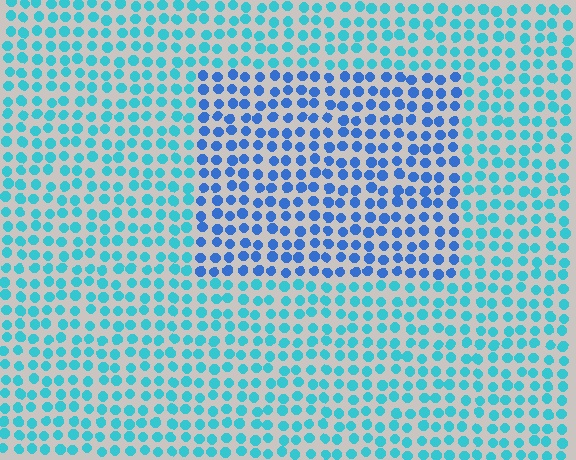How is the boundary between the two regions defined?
The boundary is defined purely by a slight shift in hue (about 34 degrees). Spacing, size, and orientation are identical on both sides.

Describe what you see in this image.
The image is filled with small cyan elements in a uniform arrangement. A rectangle-shaped region is visible where the elements are tinted to a slightly different hue, forming a subtle color boundary.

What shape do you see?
I see a rectangle.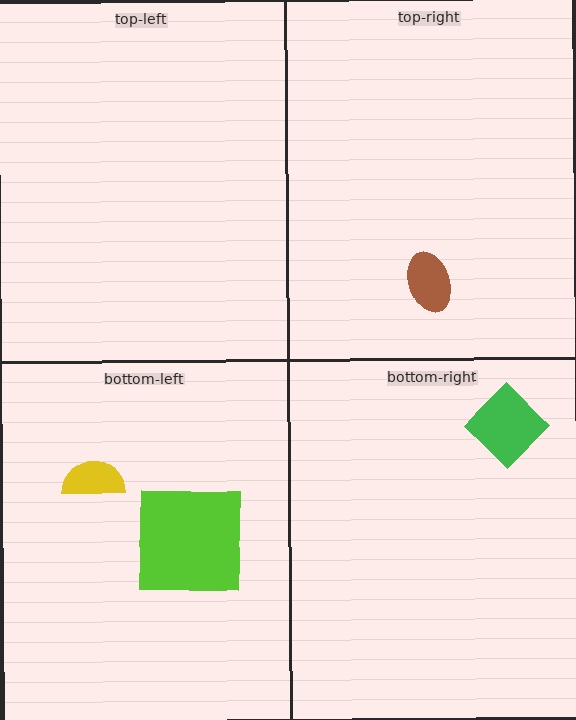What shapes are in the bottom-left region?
The lime square, the yellow semicircle.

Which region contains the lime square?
The bottom-left region.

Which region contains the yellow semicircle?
The bottom-left region.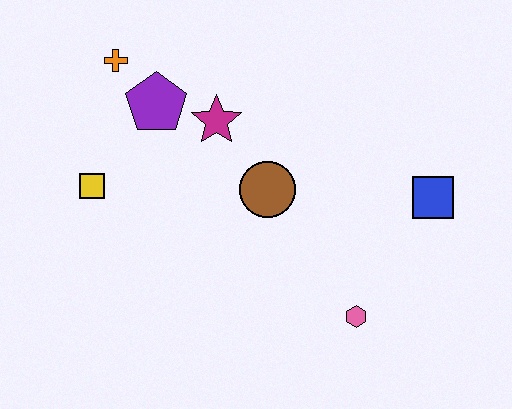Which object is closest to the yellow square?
The purple pentagon is closest to the yellow square.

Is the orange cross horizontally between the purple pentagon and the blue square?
No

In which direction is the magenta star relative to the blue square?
The magenta star is to the left of the blue square.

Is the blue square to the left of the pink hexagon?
No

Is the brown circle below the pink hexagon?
No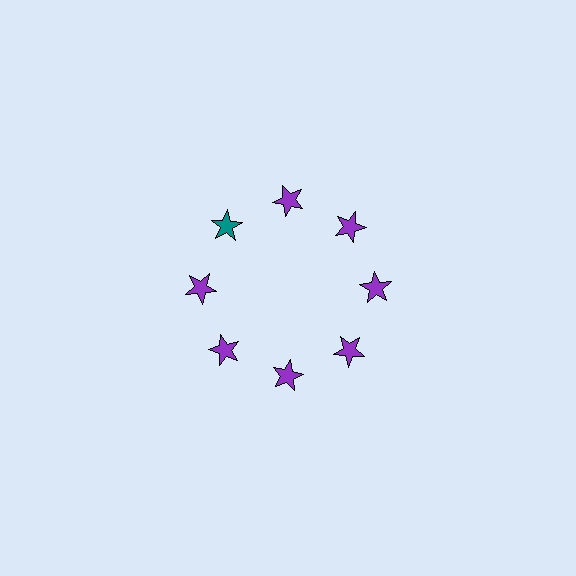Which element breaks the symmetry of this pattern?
The teal star at roughly the 10 o'clock position breaks the symmetry. All other shapes are purple stars.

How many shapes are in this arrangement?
There are 8 shapes arranged in a ring pattern.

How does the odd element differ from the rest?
It has a different color: teal instead of purple.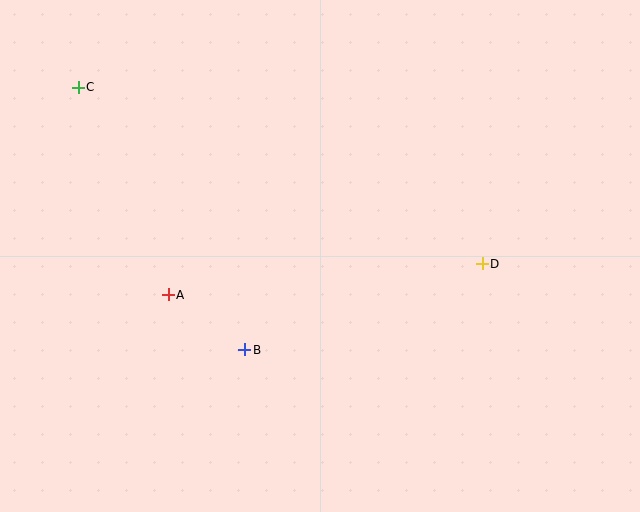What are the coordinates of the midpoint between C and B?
The midpoint between C and B is at (162, 219).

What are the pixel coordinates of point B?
Point B is at (245, 350).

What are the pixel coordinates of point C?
Point C is at (78, 87).